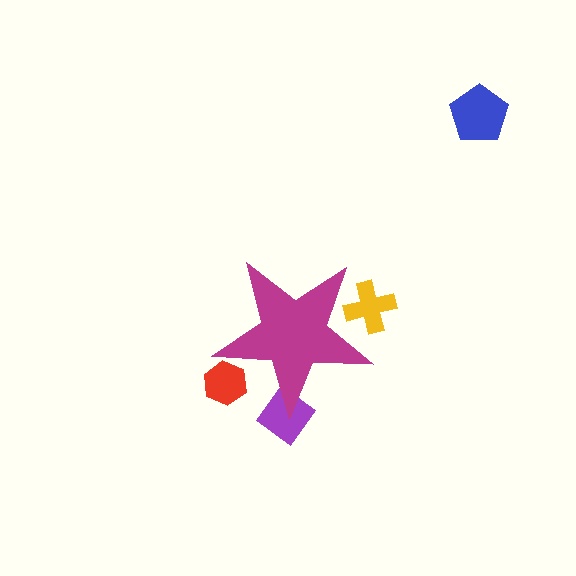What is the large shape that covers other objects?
A magenta star.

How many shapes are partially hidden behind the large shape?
3 shapes are partially hidden.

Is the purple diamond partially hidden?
Yes, the purple diamond is partially hidden behind the magenta star.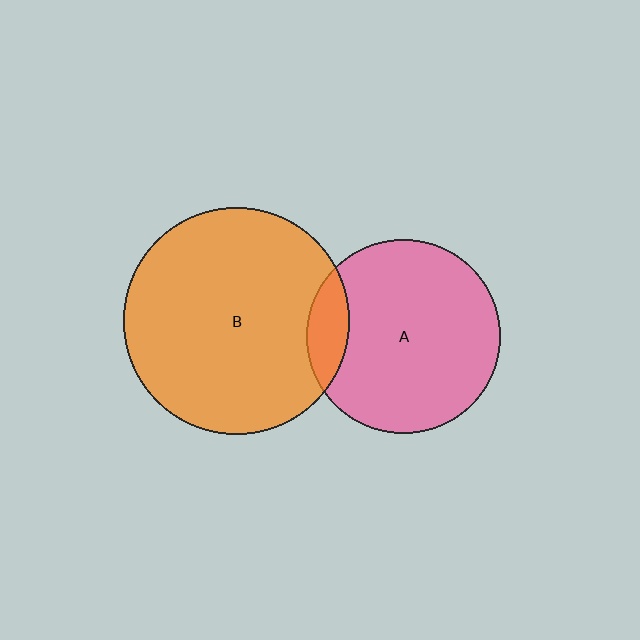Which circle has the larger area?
Circle B (orange).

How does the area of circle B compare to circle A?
Approximately 1.4 times.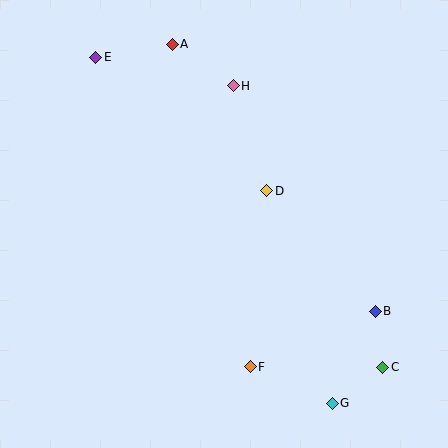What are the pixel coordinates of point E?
Point E is at (96, 57).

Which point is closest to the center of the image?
Point D at (267, 191) is closest to the center.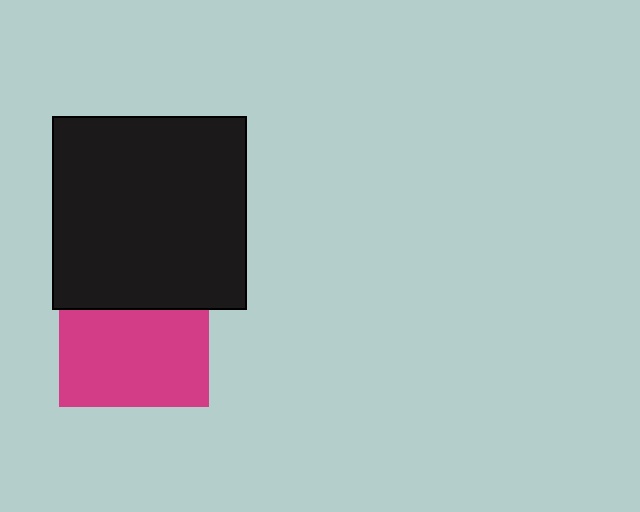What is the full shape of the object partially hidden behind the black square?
The partially hidden object is a magenta square.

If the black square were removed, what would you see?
You would see the complete magenta square.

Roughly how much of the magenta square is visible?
About half of it is visible (roughly 64%).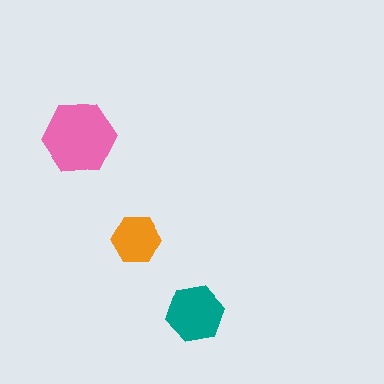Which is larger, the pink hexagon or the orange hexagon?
The pink one.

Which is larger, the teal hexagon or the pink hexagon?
The pink one.